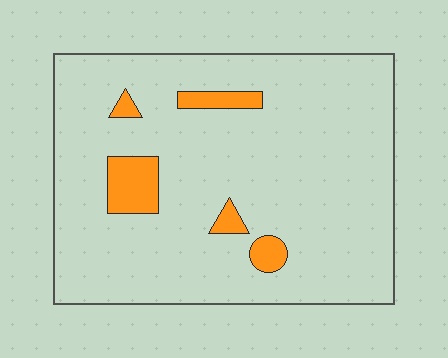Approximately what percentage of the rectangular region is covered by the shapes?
Approximately 10%.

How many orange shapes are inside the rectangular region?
5.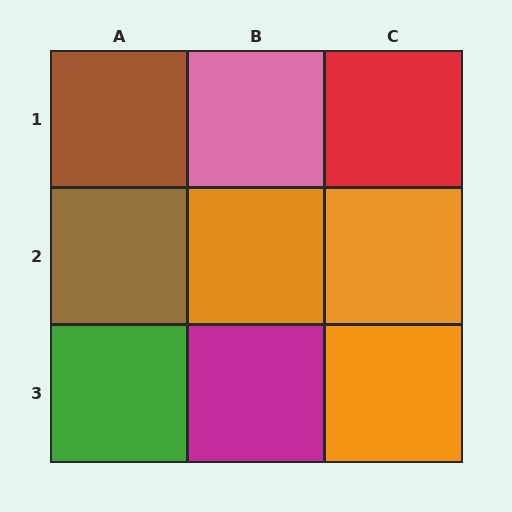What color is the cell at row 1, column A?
Brown.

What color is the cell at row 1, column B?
Pink.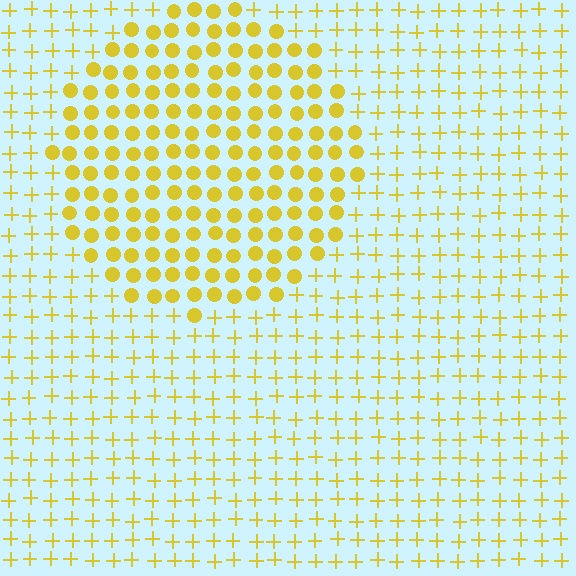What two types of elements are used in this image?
The image uses circles inside the circle region and plus signs outside it.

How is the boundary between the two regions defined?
The boundary is defined by a change in element shape: circles inside vs. plus signs outside. All elements share the same color and spacing.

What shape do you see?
I see a circle.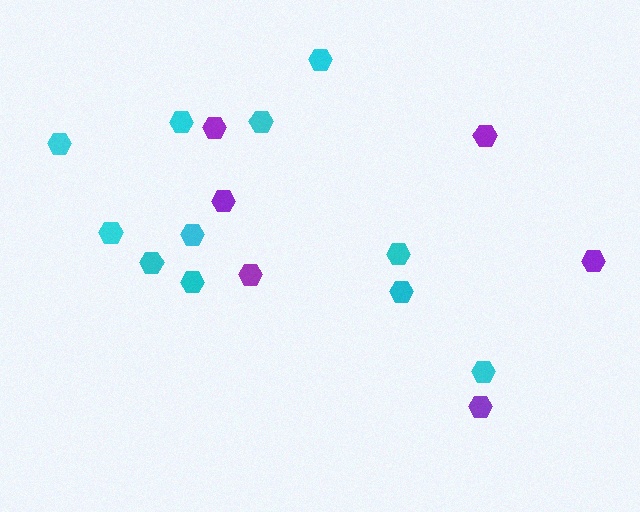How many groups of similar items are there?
There are 2 groups: one group of cyan hexagons (11) and one group of purple hexagons (6).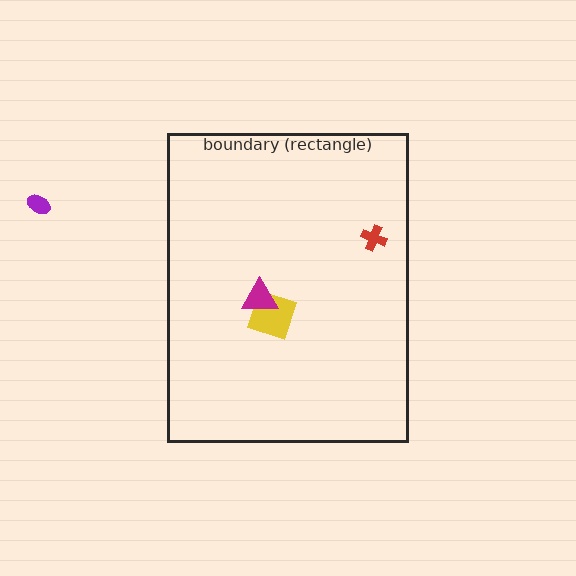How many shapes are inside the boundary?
3 inside, 1 outside.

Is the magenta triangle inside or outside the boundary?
Inside.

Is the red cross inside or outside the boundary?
Inside.